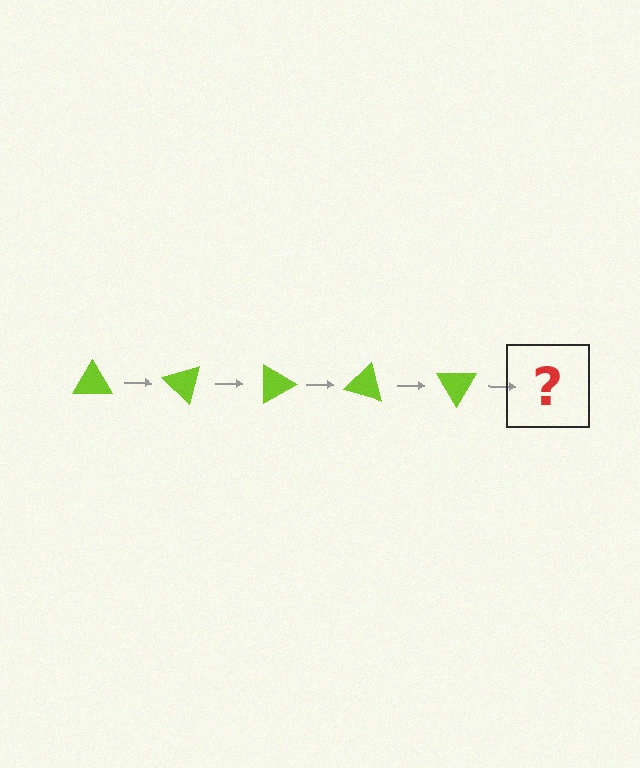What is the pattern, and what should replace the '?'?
The pattern is that the triangle rotates 45 degrees each step. The '?' should be a lime triangle rotated 225 degrees.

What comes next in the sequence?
The next element should be a lime triangle rotated 225 degrees.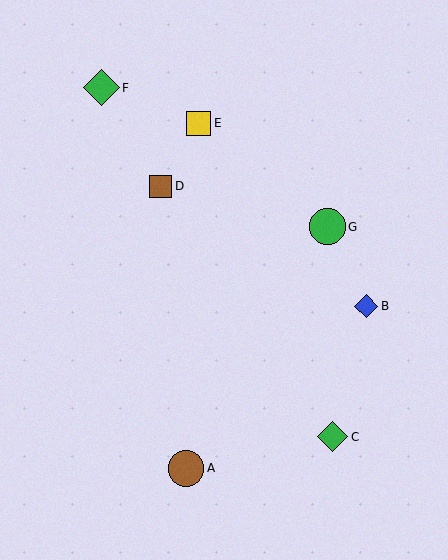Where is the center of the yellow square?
The center of the yellow square is at (199, 123).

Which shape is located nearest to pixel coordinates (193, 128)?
The yellow square (labeled E) at (199, 123) is nearest to that location.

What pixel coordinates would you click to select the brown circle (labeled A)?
Click at (186, 468) to select the brown circle A.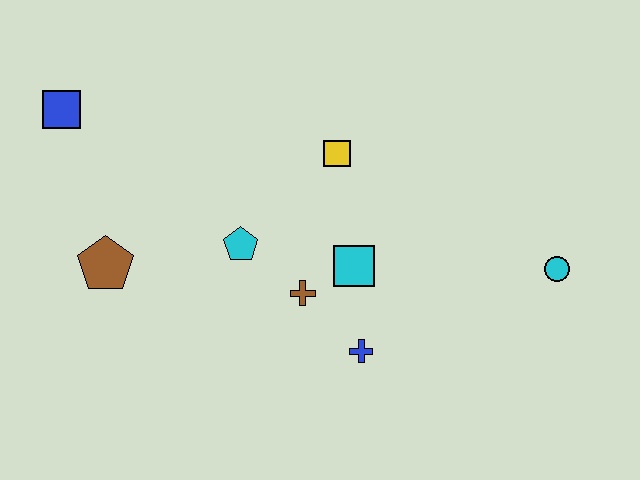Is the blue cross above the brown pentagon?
No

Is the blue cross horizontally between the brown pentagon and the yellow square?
No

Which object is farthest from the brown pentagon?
The cyan circle is farthest from the brown pentagon.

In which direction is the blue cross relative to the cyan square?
The blue cross is below the cyan square.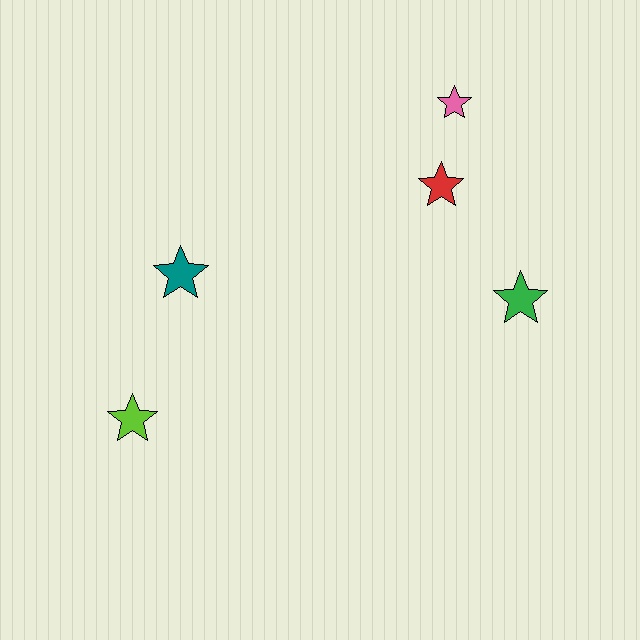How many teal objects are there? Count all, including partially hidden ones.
There is 1 teal object.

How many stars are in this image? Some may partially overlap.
There are 5 stars.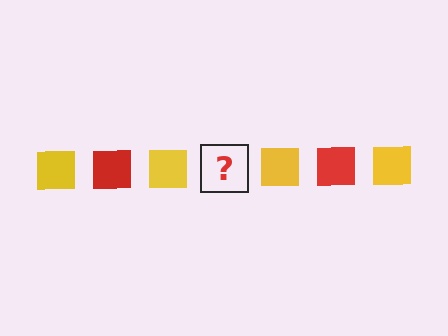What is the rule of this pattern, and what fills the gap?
The rule is that the pattern cycles through yellow, red squares. The gap should be filled with a red square.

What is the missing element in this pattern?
The missing element is a red square.